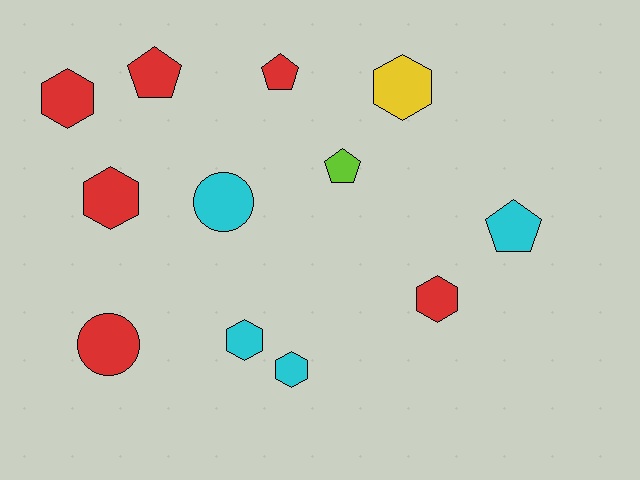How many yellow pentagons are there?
There are no yellow pentagons.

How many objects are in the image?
There are 12 objects.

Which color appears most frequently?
Red, with 6 objects.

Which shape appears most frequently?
Hexagon, with 6 objects.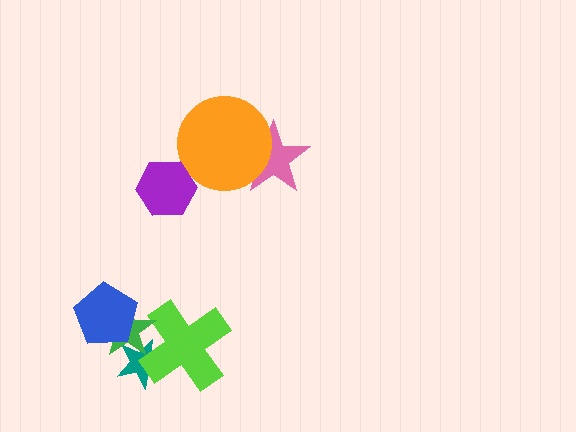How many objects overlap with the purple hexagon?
0 objects overlap with the purple hexagon.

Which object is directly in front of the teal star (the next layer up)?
The lime cross is directly in front of the teal star.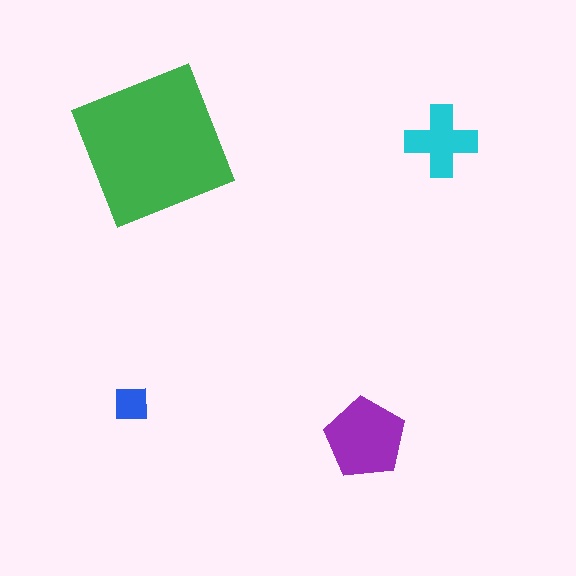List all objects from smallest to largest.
The blue square, the cyan cross, the purple pentagon, the green square.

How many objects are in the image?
There are 4 objects in the image.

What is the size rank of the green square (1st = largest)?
1st.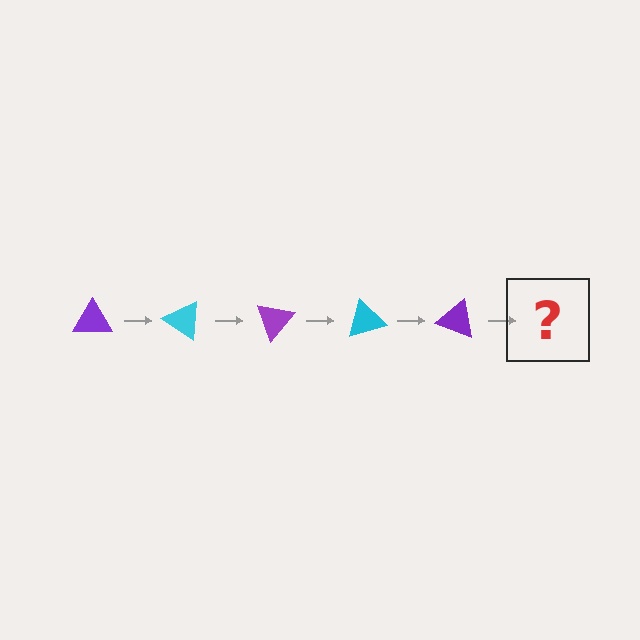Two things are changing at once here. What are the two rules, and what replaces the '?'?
The two rules are that it rotates 35 degrees each step and the color cycles through purple and cyan. The '?' should be a cyan triangle, rotated 175 degrees from the start.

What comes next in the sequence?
The next element should be a cyan triangle, rotated 175 degrees from the start.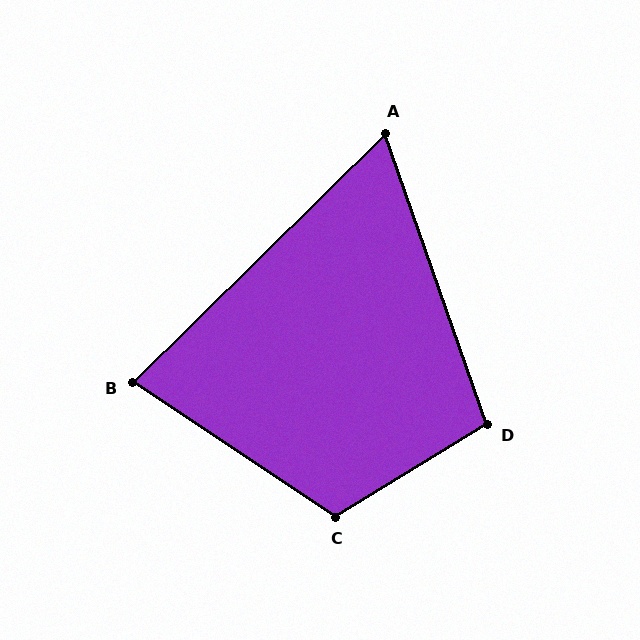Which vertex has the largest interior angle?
C, at approximately 115 degrees.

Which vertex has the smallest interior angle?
A, at approximately 65 degrees.